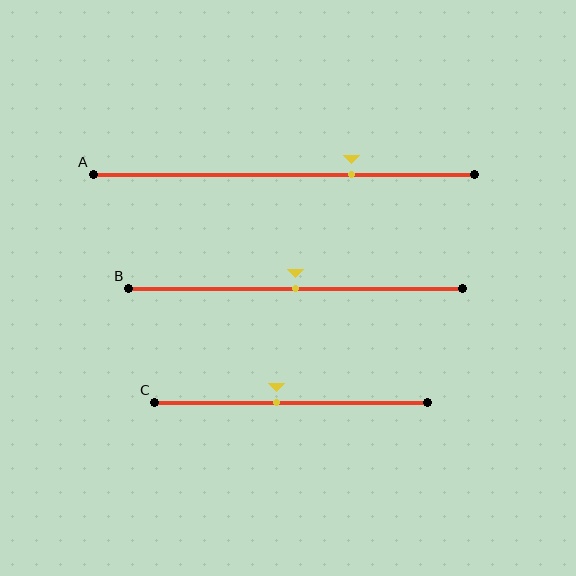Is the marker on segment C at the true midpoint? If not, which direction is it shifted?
No, the marker on segment C is shifted to the left by about 5% of the segment length.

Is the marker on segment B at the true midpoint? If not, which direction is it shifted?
Yes, the marker on segment B is at the true midpoint.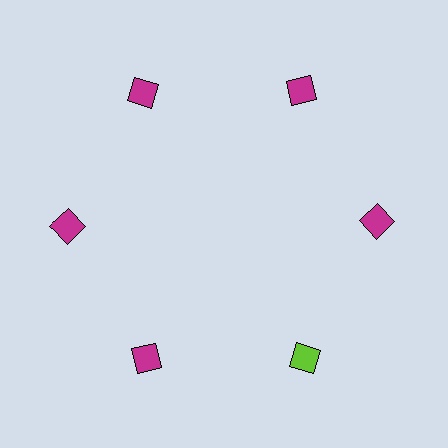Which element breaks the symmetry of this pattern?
The lime diamond at roughly the 5 o'clock position breaks the symmetry. All other shapes are magenta diamonds.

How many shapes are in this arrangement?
There are 6 shapes arranged in a ring pattern.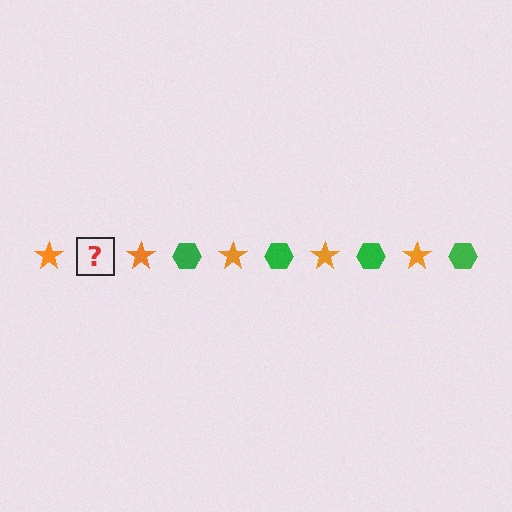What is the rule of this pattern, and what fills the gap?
The rule is that the pattern alternates between orange star and green hexagon. The gap should be filled with a green hexagon.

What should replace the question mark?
The question mark should be replaced with a green hexagon.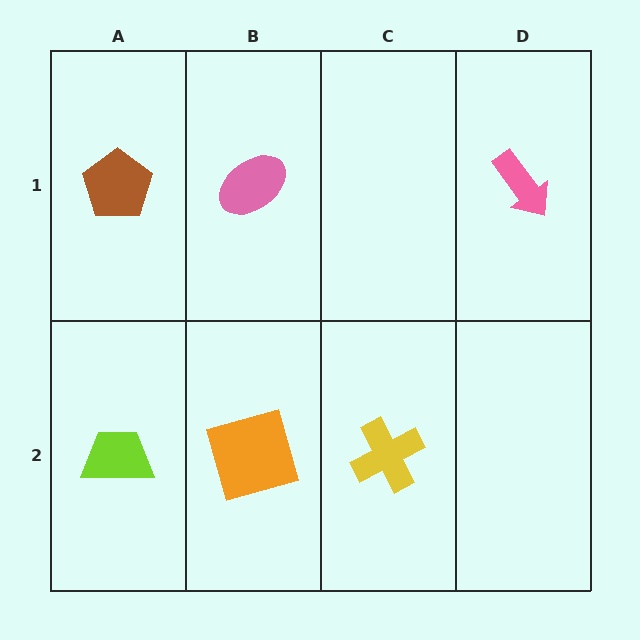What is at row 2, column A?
A lime trapezoid.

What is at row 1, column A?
A brown pentagon.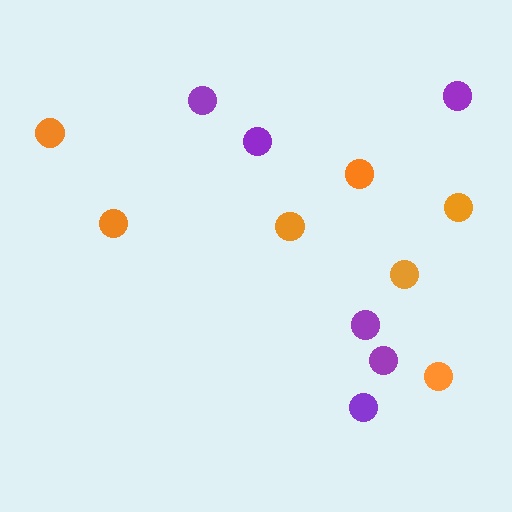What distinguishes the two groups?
There are 2 groups: one group of purple circles (6) and one group of orange circles (7).